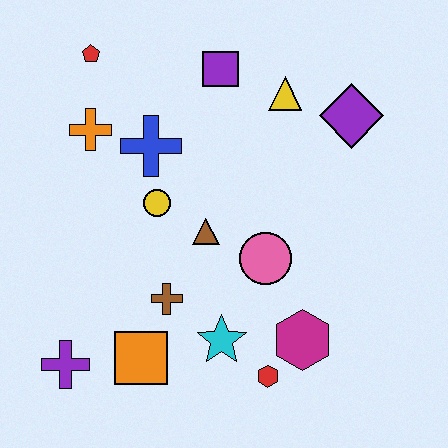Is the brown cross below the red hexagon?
No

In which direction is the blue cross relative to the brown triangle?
The blue cross is above the brown triangle.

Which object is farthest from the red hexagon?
The red pentagon is farthest from the red hexagon.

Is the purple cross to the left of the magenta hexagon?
Yes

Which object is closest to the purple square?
The yellow triangle is closest to the purple square.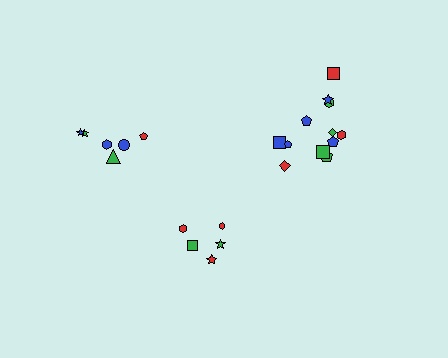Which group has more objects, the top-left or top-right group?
The top-right group.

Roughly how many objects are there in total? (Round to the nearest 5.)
Roughly 25 objects in total.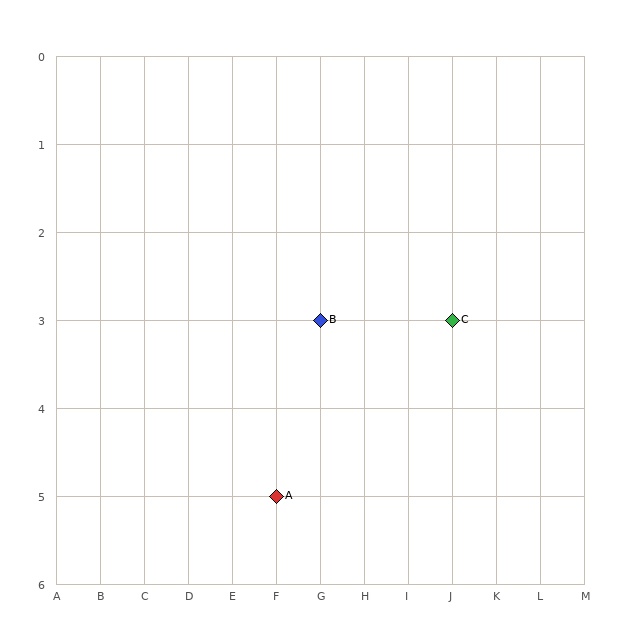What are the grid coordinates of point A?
Point A is at grid coordinates (F, 5).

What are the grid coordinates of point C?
Point C is at grid coordinates (J, 3).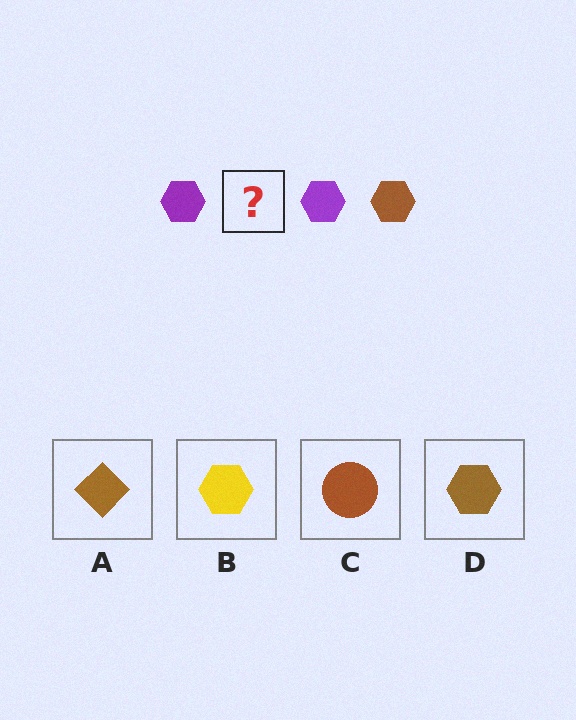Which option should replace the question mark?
Option D.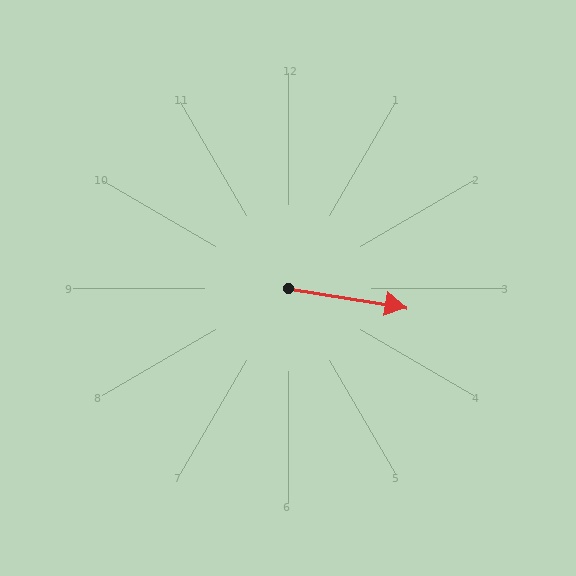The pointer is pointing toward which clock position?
Roughly 3 o'clock.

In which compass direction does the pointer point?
East.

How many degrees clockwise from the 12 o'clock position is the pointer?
Approximately 99 degrees.